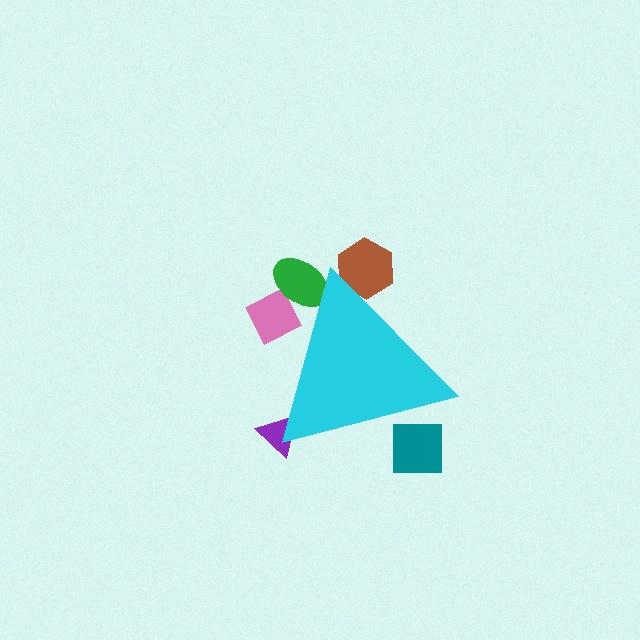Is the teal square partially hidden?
Yes, the teal square is partially hidden behind the cyan triangle.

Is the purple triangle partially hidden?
Yes, the purple triangle is partially hidden behind the cyan triangle.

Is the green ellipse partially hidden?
Yes, the green ellipse is partially hidden behind the cyan triangle.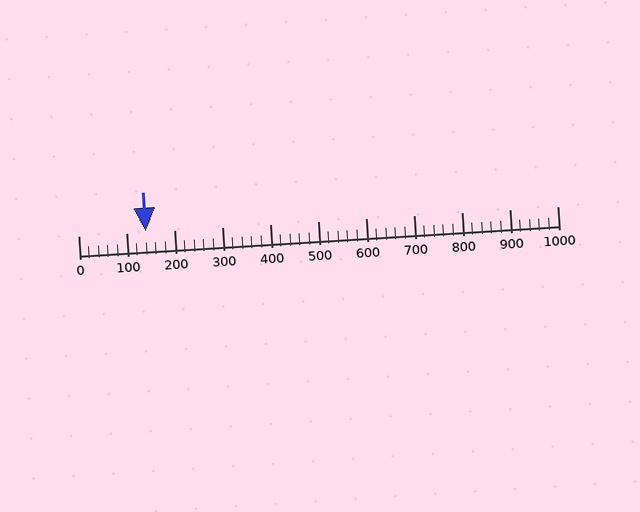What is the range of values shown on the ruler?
The ruler shows values from 0 to 1000.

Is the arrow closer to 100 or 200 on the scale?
The arrow is closer to 100.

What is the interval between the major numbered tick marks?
The major tick marks are spaced 100 units apart.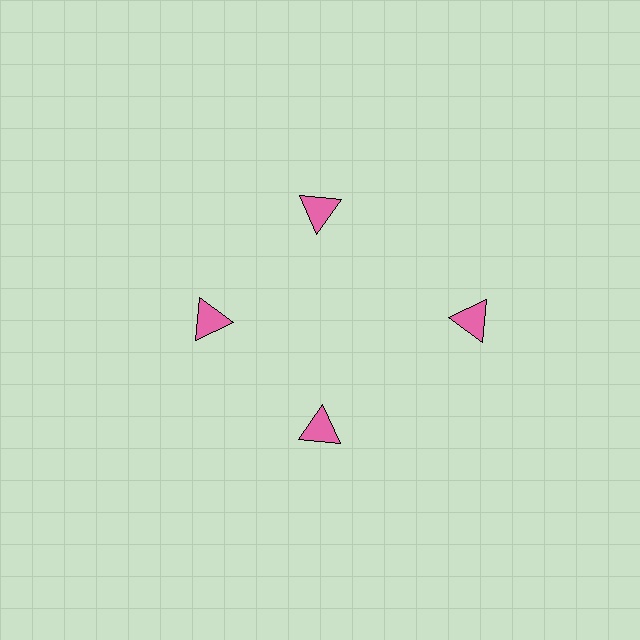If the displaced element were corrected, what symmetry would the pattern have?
It would have 4-fold rotational symmetry — the pattern would map onto itself every 90 degrees.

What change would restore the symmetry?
The symmetry would be restored by moving it inward, back onto the ring so that all 4 triangles sit at equal angles and equal distance from the center.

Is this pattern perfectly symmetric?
No. The 4 pink triangles are arranged in a ring, but one element near the 3 o'clock position is pushed outward from the center, breaking the 4-fold rotational symmetry.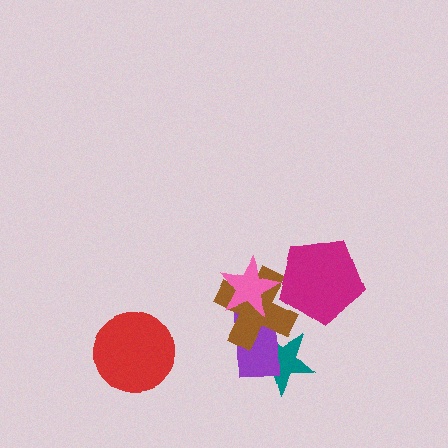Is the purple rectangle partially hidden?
Yes, it is partially covered by another shape.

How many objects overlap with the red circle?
0 objects overlap with the red circle.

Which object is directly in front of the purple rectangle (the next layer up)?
The brown cross is directly in front of the purple rectangle.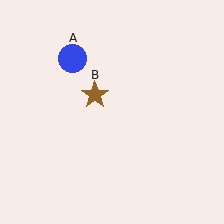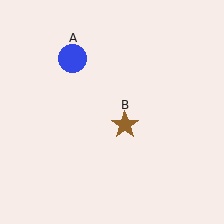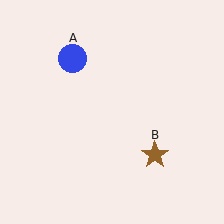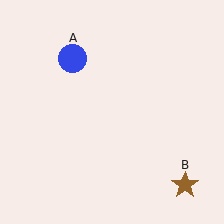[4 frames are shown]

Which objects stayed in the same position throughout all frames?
Blue circle (object A) remained stationary.